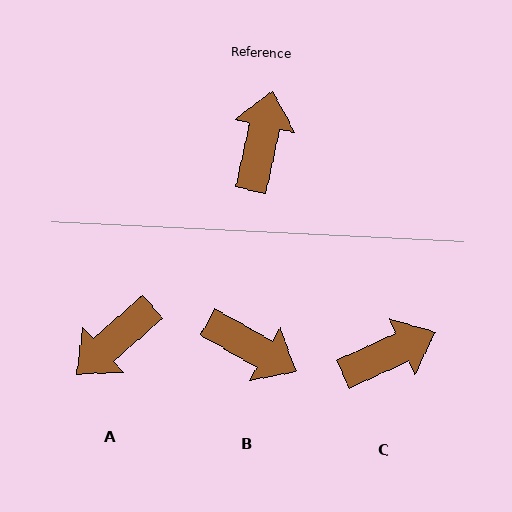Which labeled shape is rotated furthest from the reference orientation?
A, about 144 degrees away.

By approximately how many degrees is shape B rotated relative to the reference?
Approximately 107 degrees clockwise.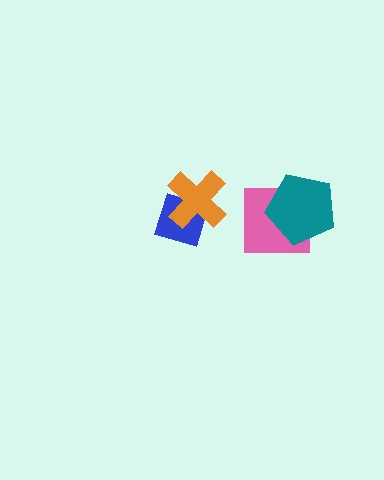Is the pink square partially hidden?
Yes, it is partially covered by another shape.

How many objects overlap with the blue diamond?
1 object overlaps with the blue diamond.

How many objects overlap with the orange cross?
1 object overlaps with the orange cross.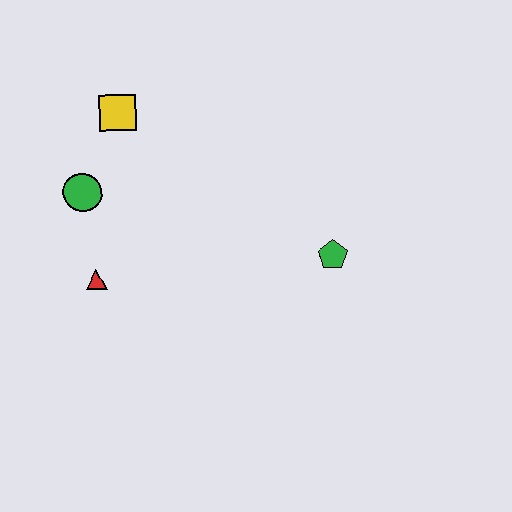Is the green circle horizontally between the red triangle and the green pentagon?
No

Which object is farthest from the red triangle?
The green pentagon is farthest from the red triangle.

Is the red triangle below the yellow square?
Yes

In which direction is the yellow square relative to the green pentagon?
The yellow square is to the left of the green pentagon.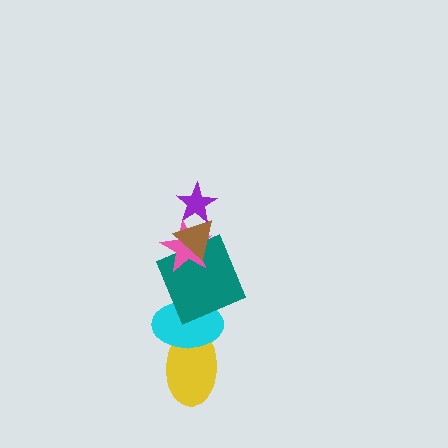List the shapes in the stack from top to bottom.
From top to bottom: the purple star, the brown triangle, the pink star, the teal square, the cyan ellipse, the yellow ellipse.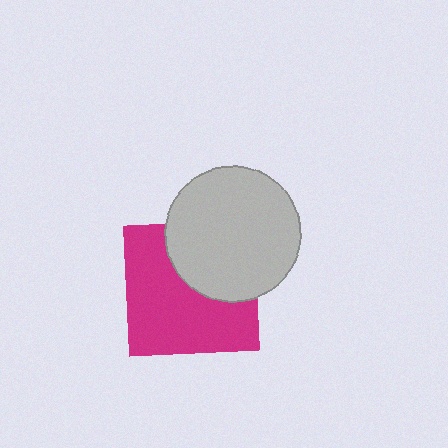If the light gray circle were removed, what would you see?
You would see the complete magenta square.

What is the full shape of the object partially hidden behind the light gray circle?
The partially hidden object is a magenta square.